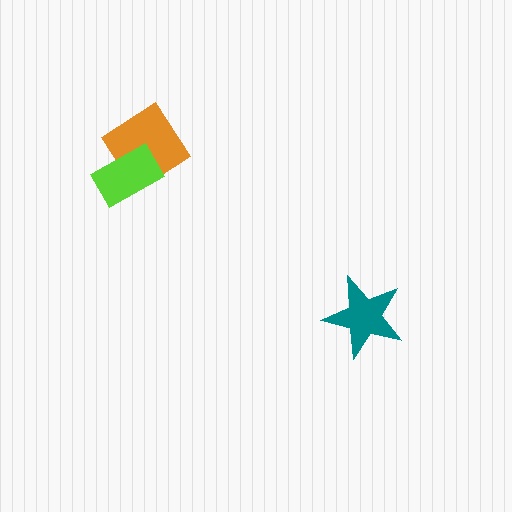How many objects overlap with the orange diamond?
1 object overlaps with the orange diamond.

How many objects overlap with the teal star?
0 objects overlap with the teal star.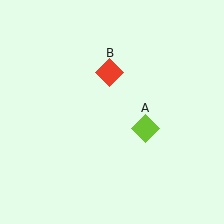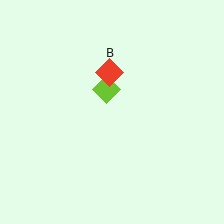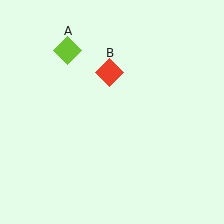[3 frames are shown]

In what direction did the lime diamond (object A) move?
The lime diamond (object A) moved up and to the left.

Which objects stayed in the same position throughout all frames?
Red diamond (object B) remained stationary.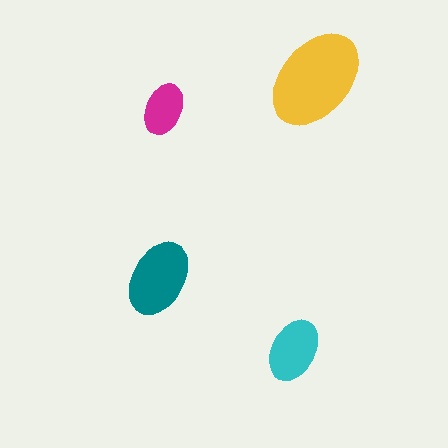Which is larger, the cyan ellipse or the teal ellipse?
The teal one.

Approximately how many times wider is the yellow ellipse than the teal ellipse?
About 1.5 times wider.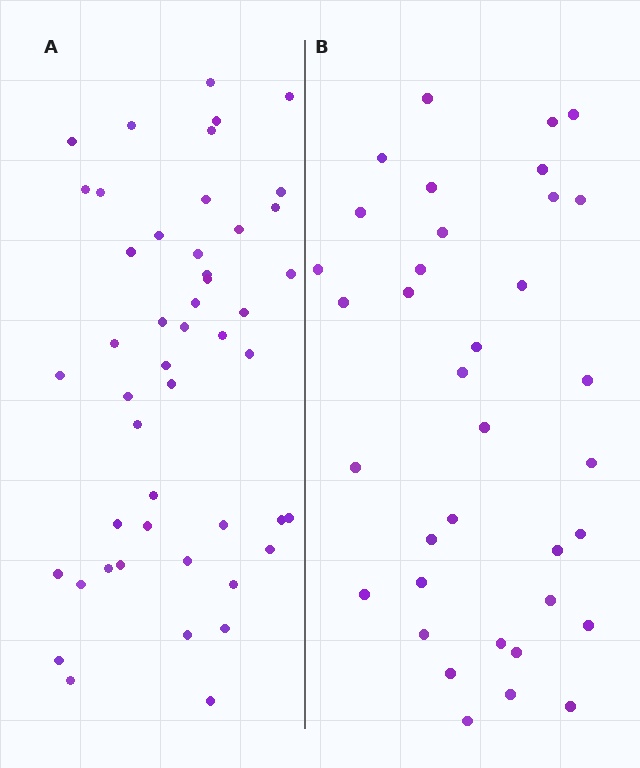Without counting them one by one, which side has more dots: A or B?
Region A (the left region) has more dots.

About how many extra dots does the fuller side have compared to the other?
Region A has roughly 12 or so more dots than region B.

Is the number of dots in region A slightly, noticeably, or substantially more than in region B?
Region A has noticeably more, but not dramatically so. The ratio is roughly 1.3 to 1.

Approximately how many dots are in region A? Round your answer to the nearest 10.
About 50 dots. (The exact count is 48, which rounds to 50.)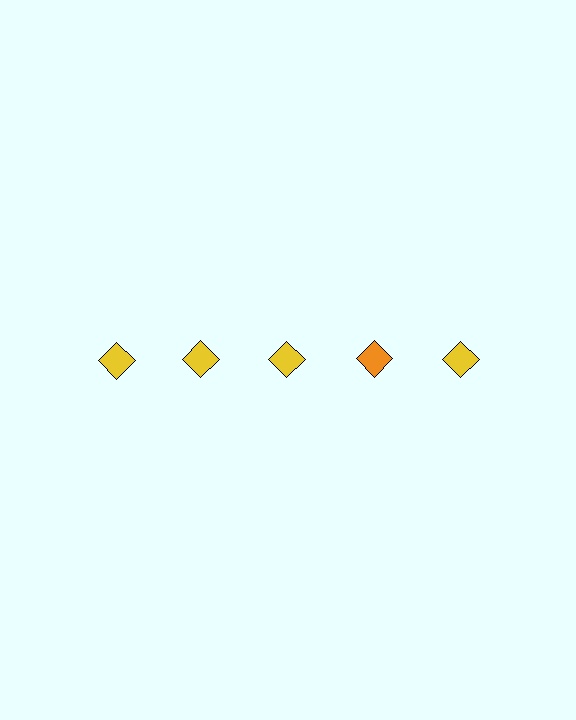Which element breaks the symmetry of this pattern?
The orange diamond in the top row, second from right column breaks the symmetry. All other shapes are yellow diamonds.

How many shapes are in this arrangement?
There are 5 shapes arranged in a grid pattern.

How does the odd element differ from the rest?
It has a different color: orange instead of yellow.